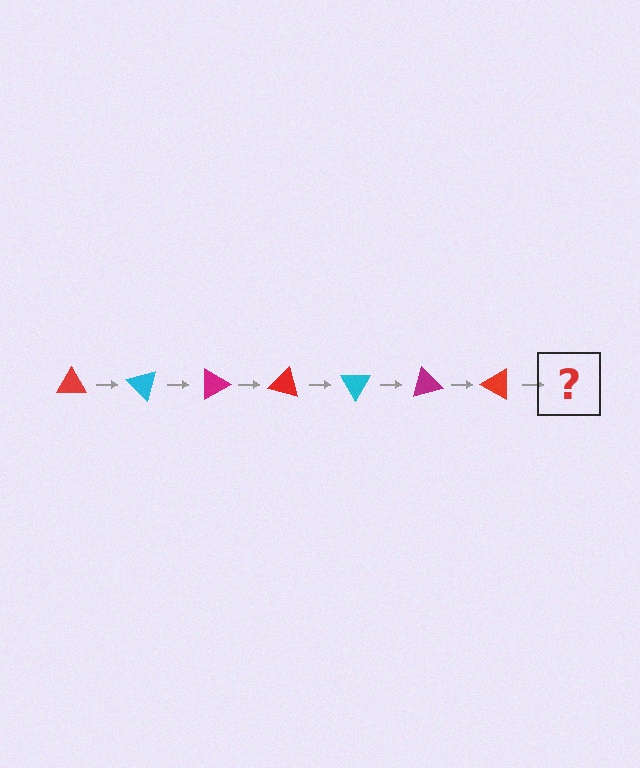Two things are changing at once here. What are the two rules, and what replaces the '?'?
The two rules are that it rotates 45 degrees each step and the color cycles through red, cyan, and magenta. The '?' should be a cyan triangle, rotated 315 degrees from the start.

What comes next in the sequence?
The next element should be a cyan triangle, rotated 315 degrees from the start.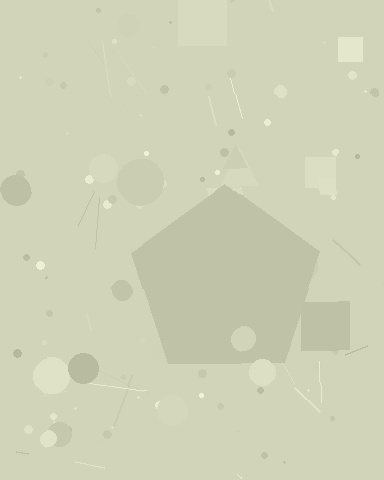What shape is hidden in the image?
A pentagon is hidden in the image.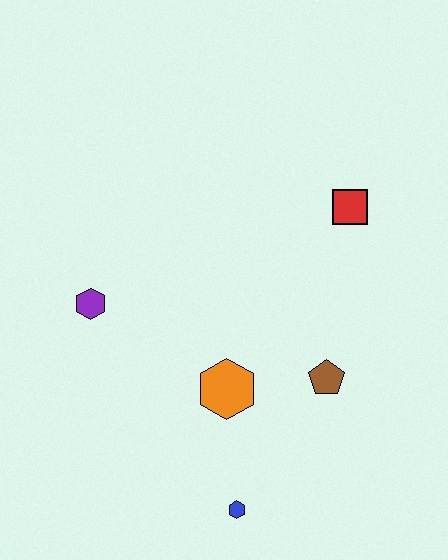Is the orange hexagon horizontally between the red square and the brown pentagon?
No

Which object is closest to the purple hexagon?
The orange hexagon is closest to the purple hexagon.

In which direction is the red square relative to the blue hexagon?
The red square is above the blue hexagon.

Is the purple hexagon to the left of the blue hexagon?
Yes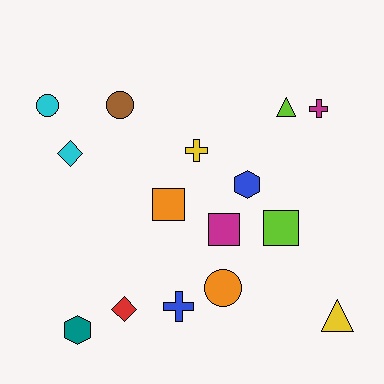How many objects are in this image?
There are 15 objects.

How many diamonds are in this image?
There are 2 diamonds.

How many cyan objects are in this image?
There are 2 cyan objects.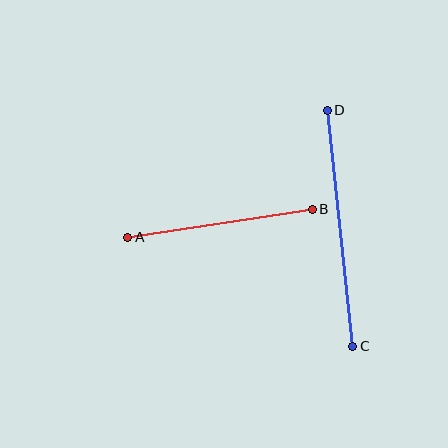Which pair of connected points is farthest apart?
Points C and D are farthest apart.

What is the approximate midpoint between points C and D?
The midpoint is at approximately (340, 228) pixels.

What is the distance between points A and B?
The distance is approximately 187 pixels.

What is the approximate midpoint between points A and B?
The midpoint is at approximately (220, 223) pixels.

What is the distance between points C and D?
The distance is approximately 237 pixels.